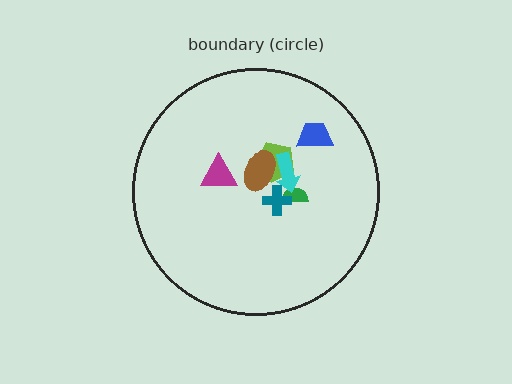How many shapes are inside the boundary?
7 inside, 0 outside.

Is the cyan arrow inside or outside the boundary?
Inside.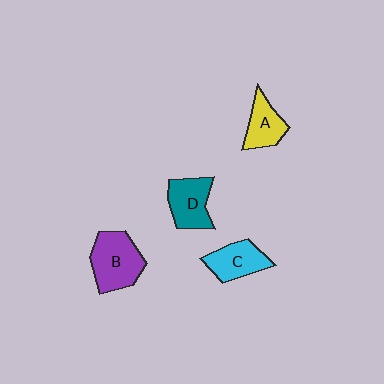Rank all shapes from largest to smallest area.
From largest to smallest: B (purple), D (teal), C (cyan), A (yellow).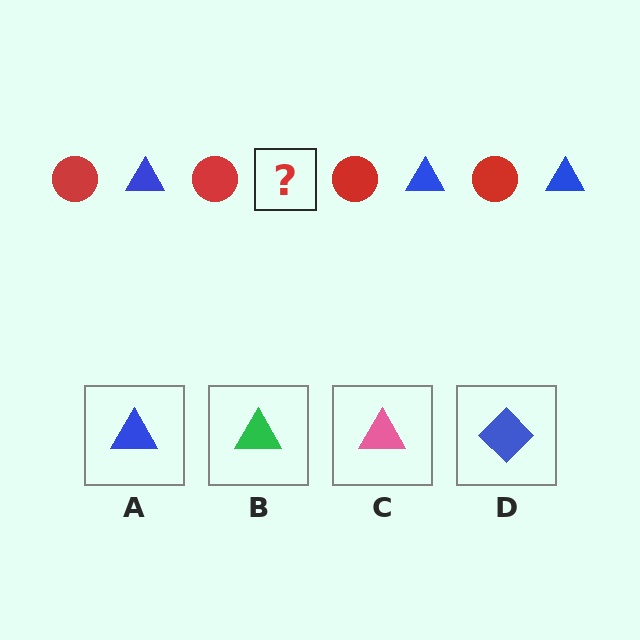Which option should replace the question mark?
Option A.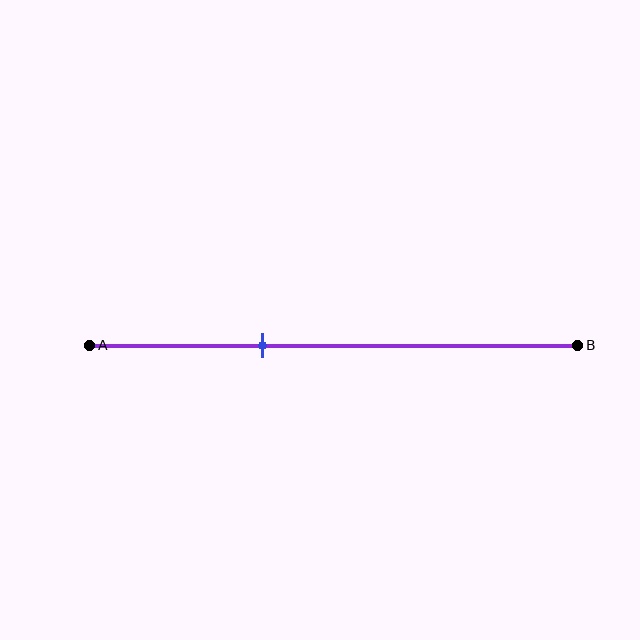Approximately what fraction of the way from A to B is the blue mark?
The blue mark is approximately 35% of the way from A to B.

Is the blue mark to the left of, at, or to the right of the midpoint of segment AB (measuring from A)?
The blue mark is to the left of the midpoint of segment AB.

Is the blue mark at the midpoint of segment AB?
No, the mark is at about 35% from A, not at the 50% midpoint.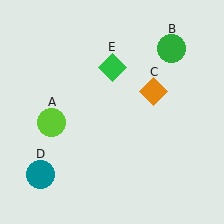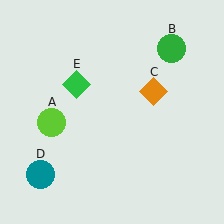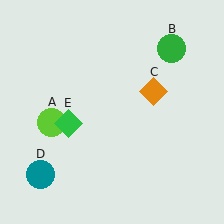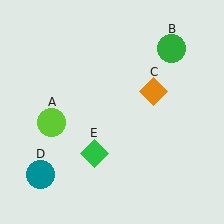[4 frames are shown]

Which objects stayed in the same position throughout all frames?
Lime circle (object A) and green circle (object B) and orange diamond (object C) and teal circle (object D) remained stationary.